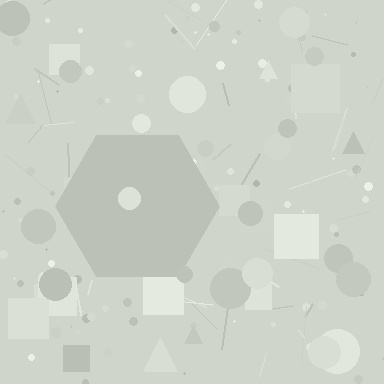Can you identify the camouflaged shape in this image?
The camouflaged shape is a hexagon.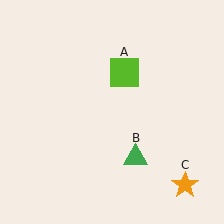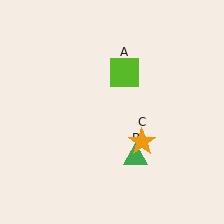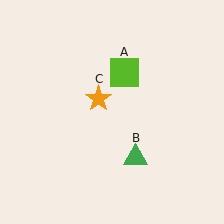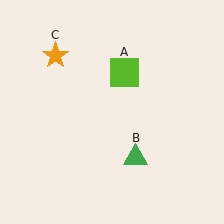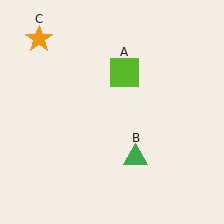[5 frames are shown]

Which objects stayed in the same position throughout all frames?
Lime square (object A) and green triangle (object B) remained stationary.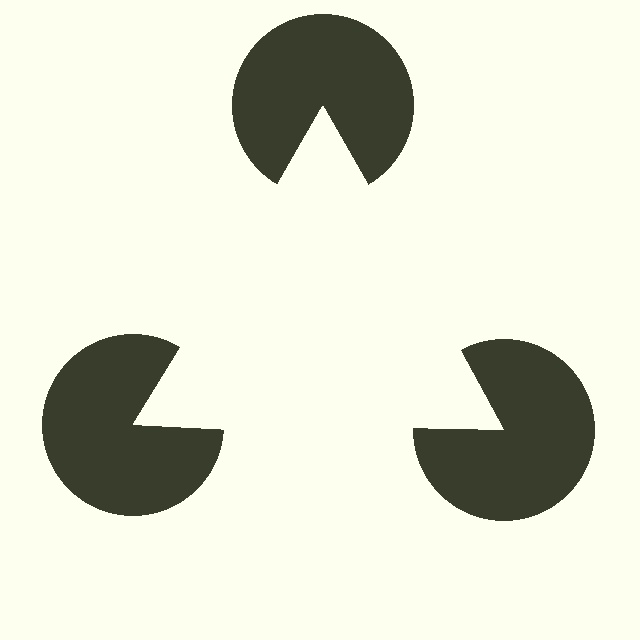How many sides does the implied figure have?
3 sides.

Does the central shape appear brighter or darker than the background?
It typically appears slightly brighter than the background, even though no actual brightness change is drawn.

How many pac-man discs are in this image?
There are 3 — one at each vertex of the illusory triangle.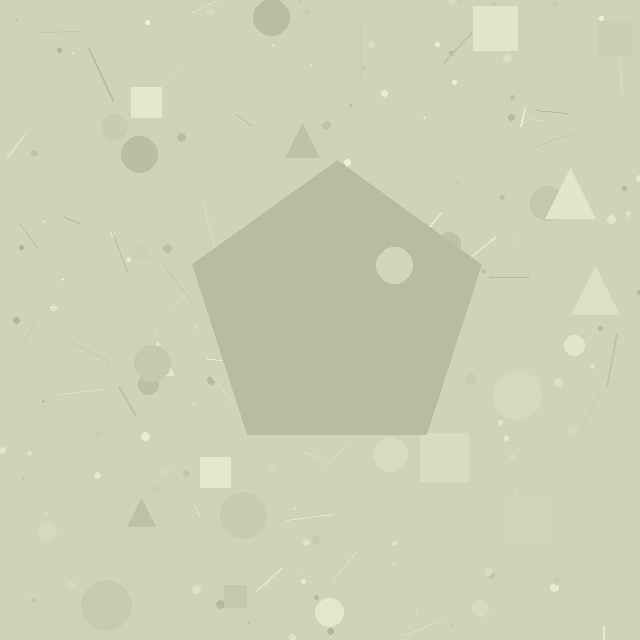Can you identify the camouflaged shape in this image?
The camouflaged shape is a pentagon.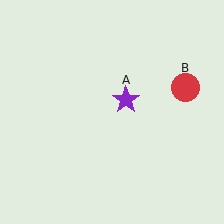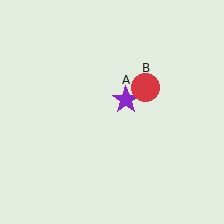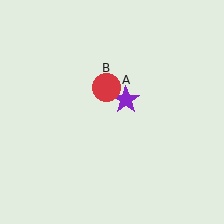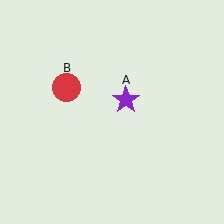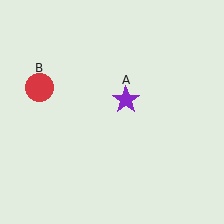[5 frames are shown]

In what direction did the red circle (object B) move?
The red circle (object B) moved left.